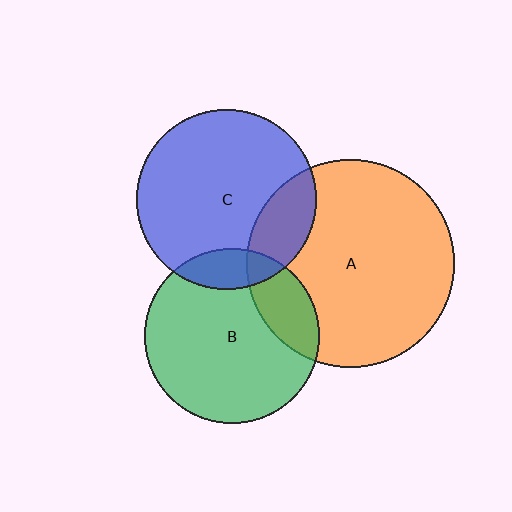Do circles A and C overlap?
Yes.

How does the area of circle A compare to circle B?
Approximately 1.4 times.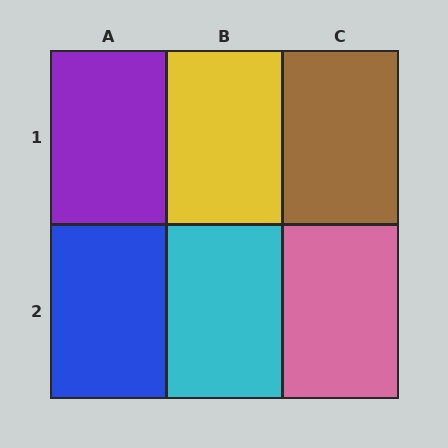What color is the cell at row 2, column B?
Cyan.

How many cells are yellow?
1 cell is yellow.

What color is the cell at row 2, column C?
Pink.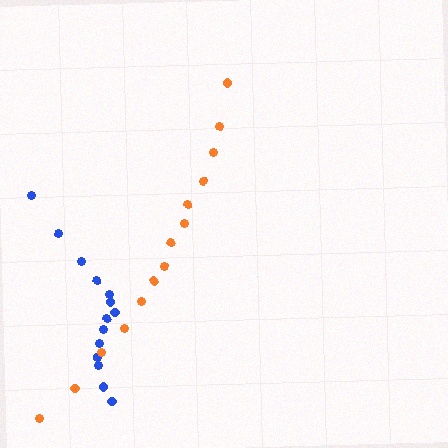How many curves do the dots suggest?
There are 2 distinct paths.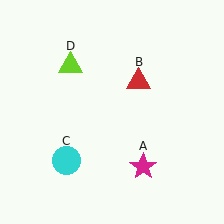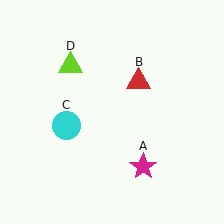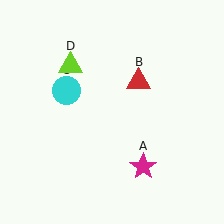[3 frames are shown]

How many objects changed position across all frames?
1 object changed position: cyan circle (object C).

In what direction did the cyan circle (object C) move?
The cyan circle (object C) moved up.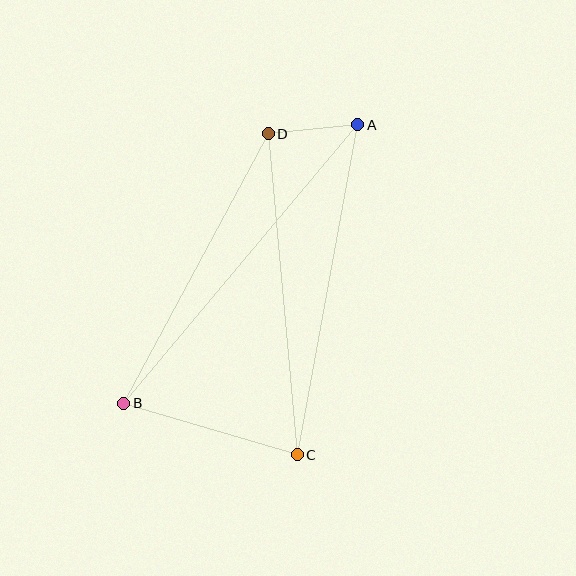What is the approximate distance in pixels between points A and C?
The distance between A and C is approximately 335 pixels.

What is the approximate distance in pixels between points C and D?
The distance between C and D is approximately 322 pixels.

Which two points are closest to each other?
Points A and D are closest to each other.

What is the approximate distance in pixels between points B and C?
The distance between B and C is approximately 181 pixels.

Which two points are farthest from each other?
Points A and B are farthest from each other.